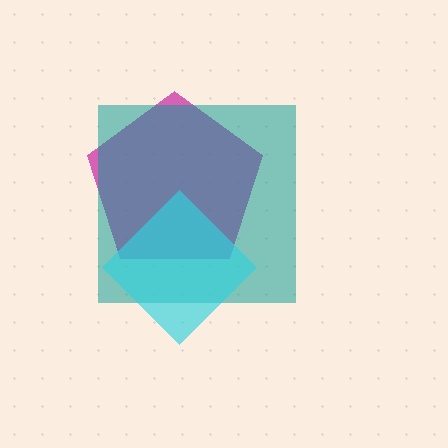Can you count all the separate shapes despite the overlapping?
Yes, there are 3 separate shapes.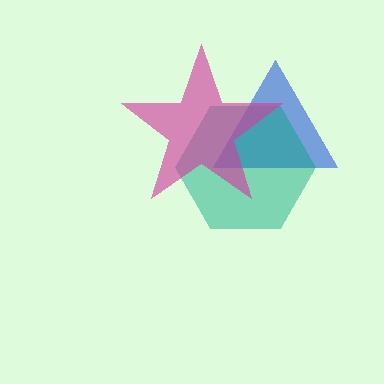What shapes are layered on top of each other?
The layered shapes are: a blue triangle, a teal hexagon, a magenta star.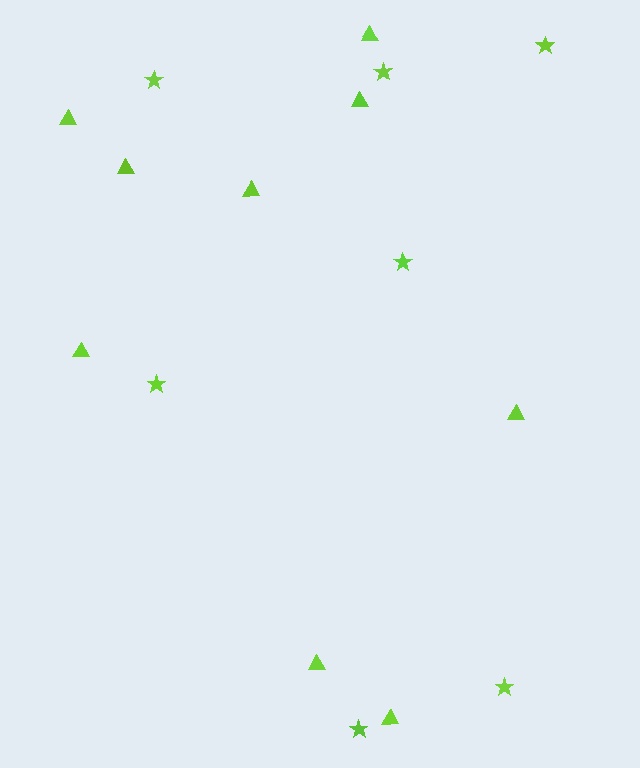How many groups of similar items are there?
There are 2 groups: one group of triangles (9) and one group of stars (7).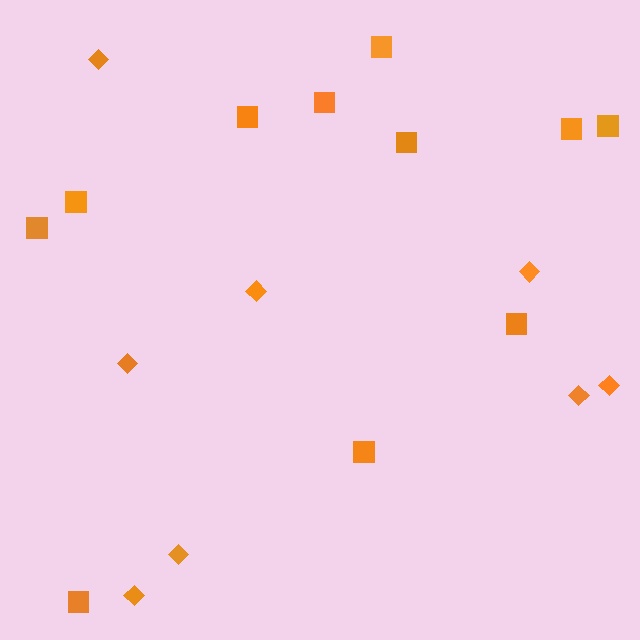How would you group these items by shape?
There are 2 groups: one group of squares (11) and one group of diamonds (8).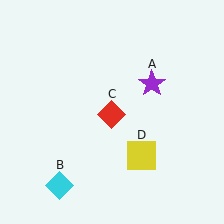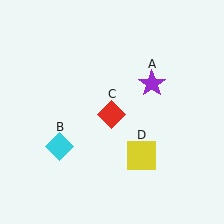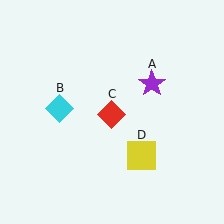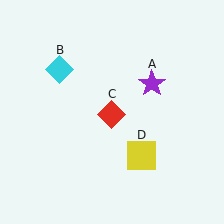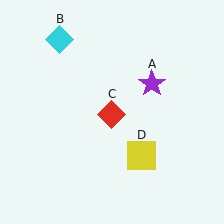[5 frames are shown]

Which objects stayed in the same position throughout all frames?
Purple star (object A) and red diamond (object C) and yellow square (object D) remained stationary.